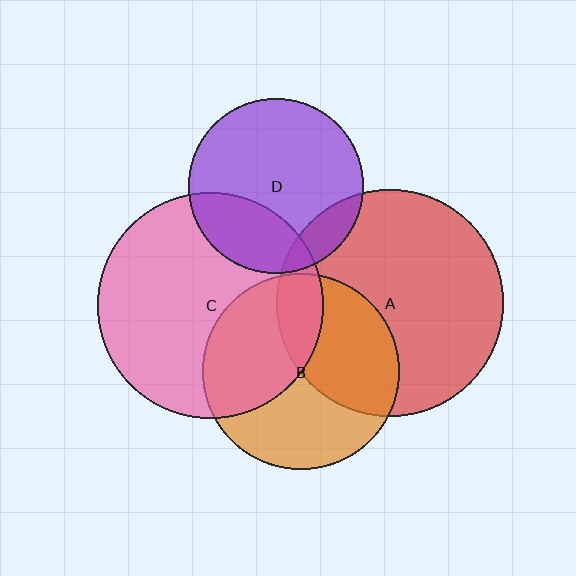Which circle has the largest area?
Circle A (red).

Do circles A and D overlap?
Yes.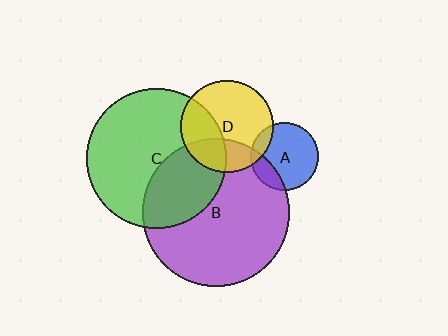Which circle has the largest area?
Circle B (purple).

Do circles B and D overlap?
Yes.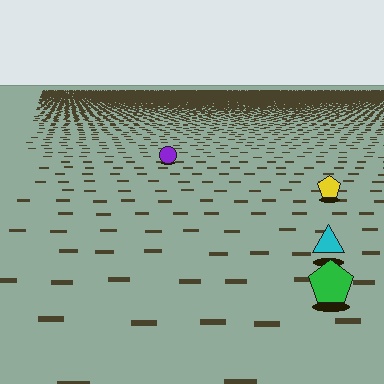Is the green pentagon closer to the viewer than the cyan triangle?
Yes. The green pentagon is closer — you can tell from the texture gradient: the ground texture is coarser near it.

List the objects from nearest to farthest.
From nearest to farthest: the green pentagon, the cyan triangle, the yellow pentagon, the purple circle.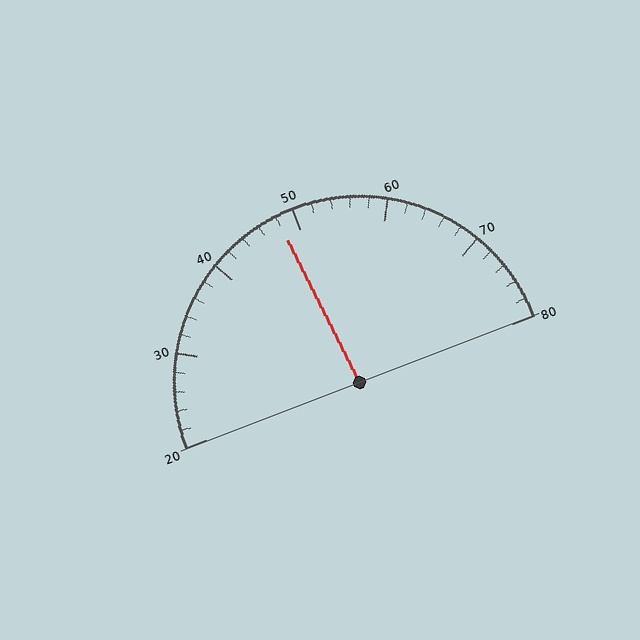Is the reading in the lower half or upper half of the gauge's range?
The reading is in the lower half of the range (20 to 80).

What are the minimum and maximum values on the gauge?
The gauge ranges from 20 to 80.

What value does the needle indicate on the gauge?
The needle indicates approximately 48.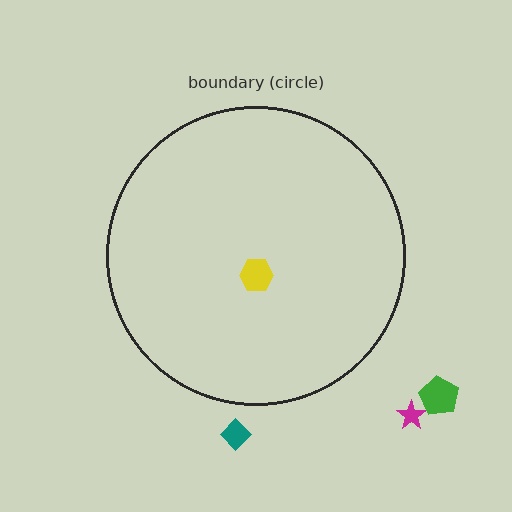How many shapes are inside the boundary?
1 inside, 3 outside.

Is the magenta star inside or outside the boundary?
Outside.